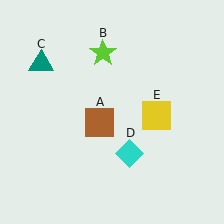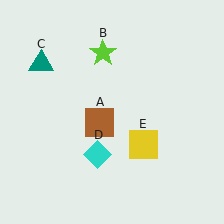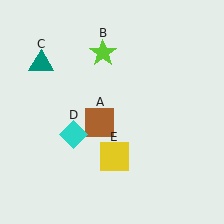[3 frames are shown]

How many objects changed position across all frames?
2 objects changed position: cyan diamond (object D), yellow square (object E).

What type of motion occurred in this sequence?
The cyan diamond (object D), yellow square (object E) rotated clockwise around the center of the scene.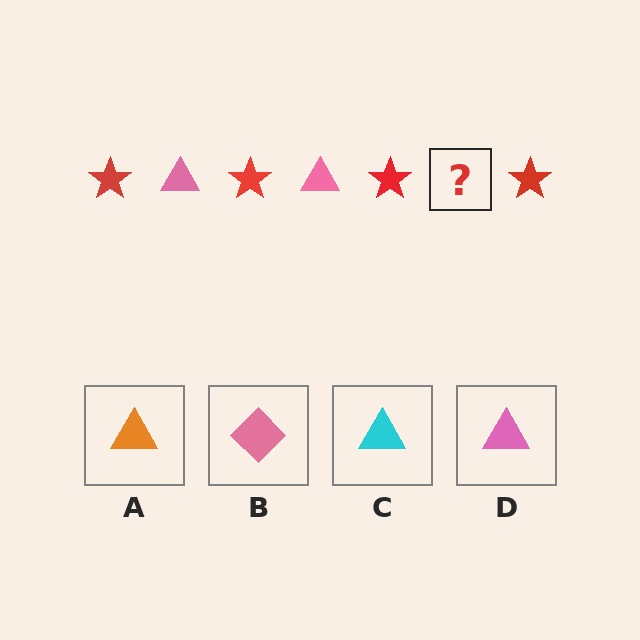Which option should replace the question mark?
Option D.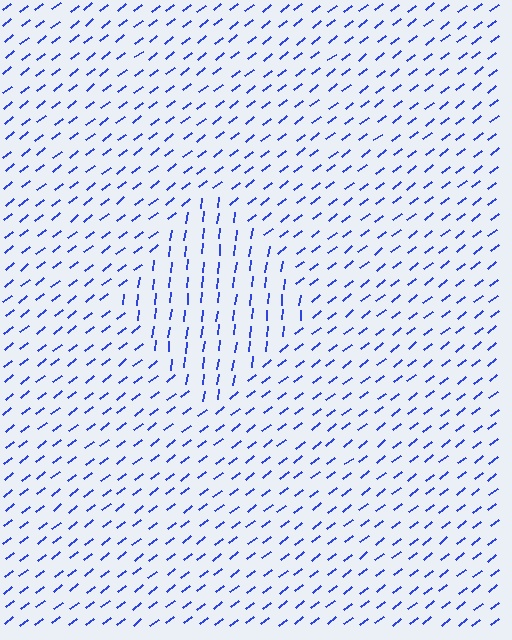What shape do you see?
I see a diamond.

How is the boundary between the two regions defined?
The boundary is defined purely by a change in line orientation (approximately 45 degrees difference). All lines are the same color and thickness.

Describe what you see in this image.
The image is filled with small blue line segments. A diamond region in the image has lines oriented differently from the surrounding lines, creating a visible texture boundary.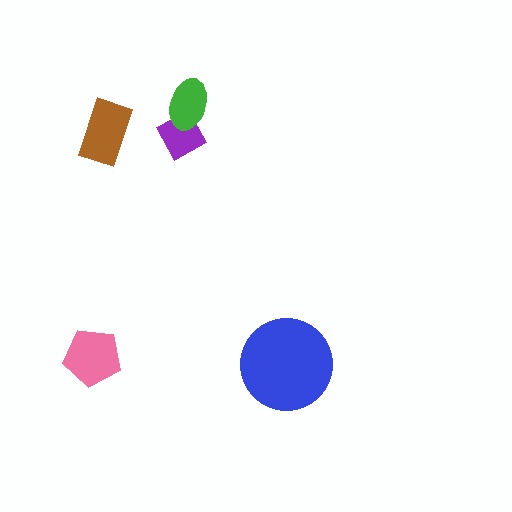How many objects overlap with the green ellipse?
1 object overlaps with the green ellipse.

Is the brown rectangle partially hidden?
No, no other shape covers it.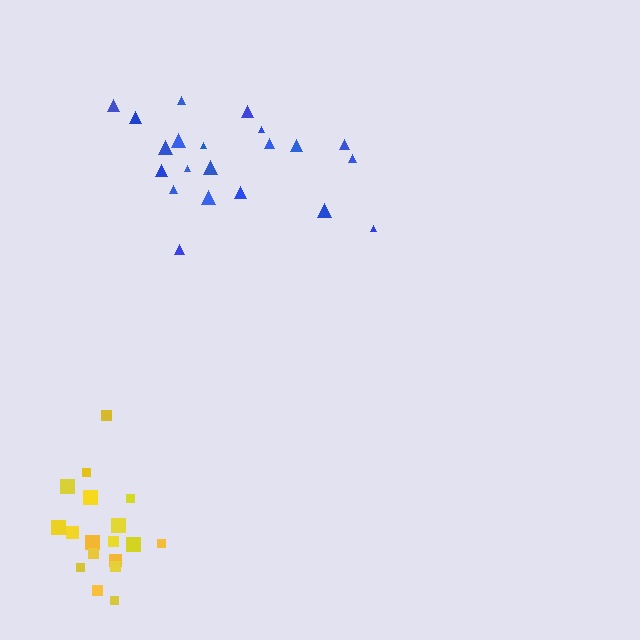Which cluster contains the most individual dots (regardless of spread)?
Blue (21).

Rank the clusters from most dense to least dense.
yellow, blue.